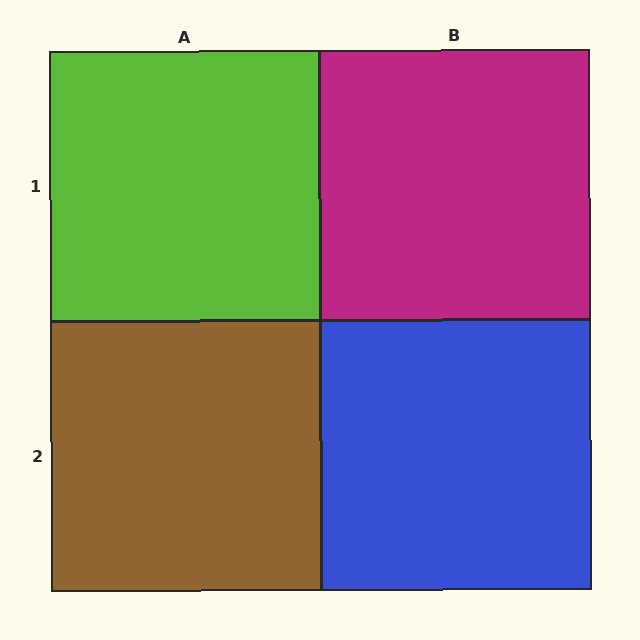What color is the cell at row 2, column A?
Brown.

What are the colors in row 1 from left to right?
Lime, magenta.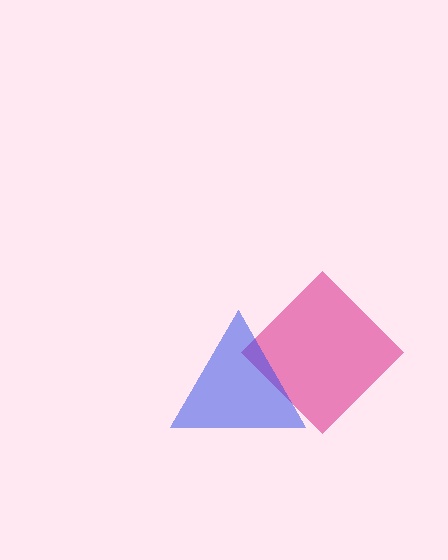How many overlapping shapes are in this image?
There are 2 overlapping shapes in the image.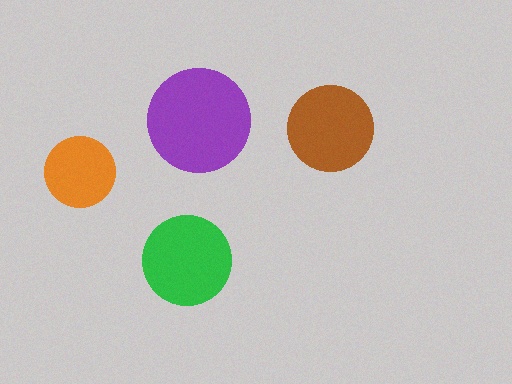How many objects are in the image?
There are 4 objects in the image.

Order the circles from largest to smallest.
the purple one, the green one, the brown one, the orange one.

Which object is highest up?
The purple circle is topmost.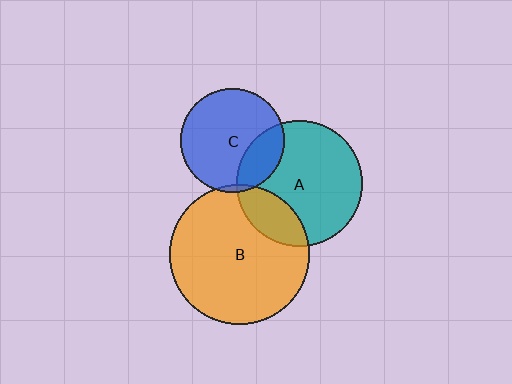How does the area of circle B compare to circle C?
Approximately 1.8 times.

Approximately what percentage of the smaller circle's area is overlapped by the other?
Approximately 5%.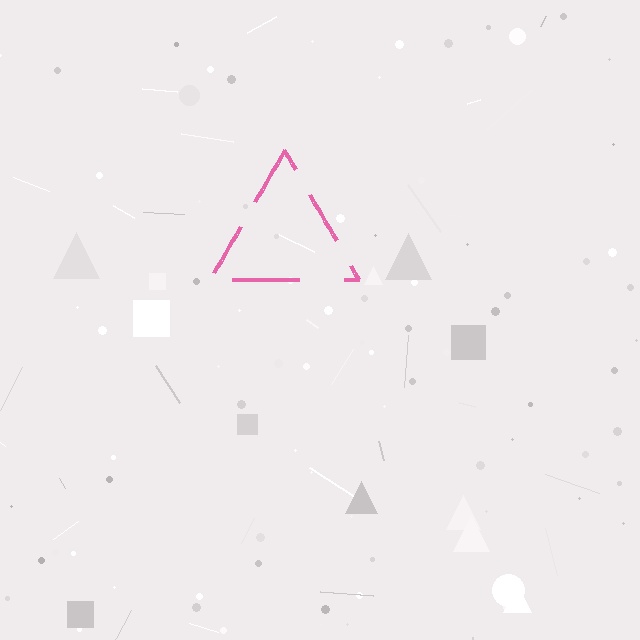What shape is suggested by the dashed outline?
The dashed outline suggests a triangle.